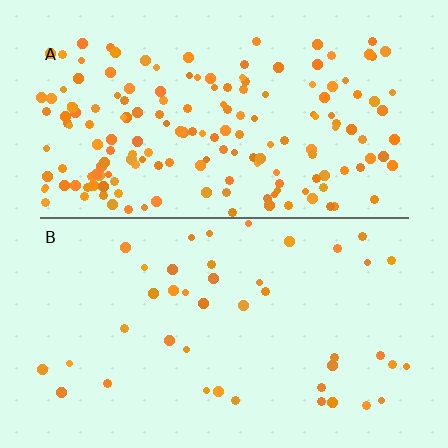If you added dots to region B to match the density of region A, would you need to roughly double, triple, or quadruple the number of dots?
Approximately quadruple.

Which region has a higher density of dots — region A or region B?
A (the top).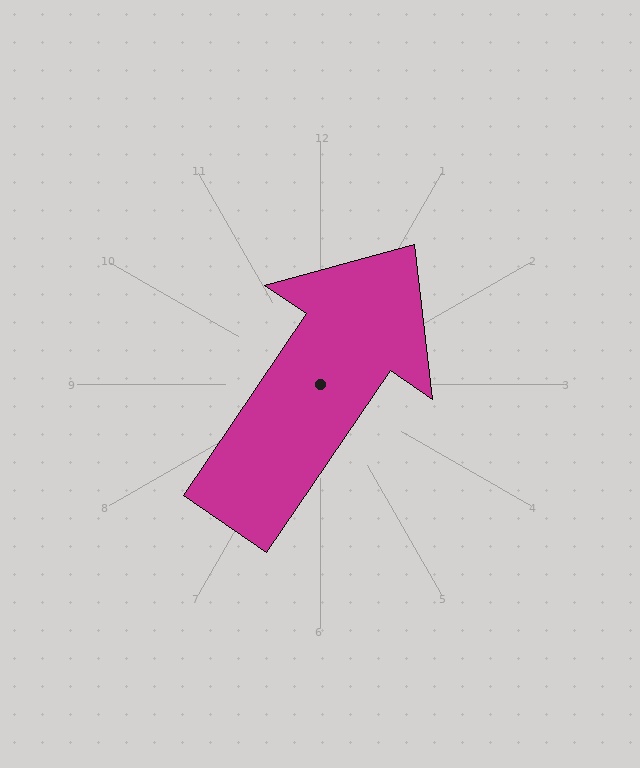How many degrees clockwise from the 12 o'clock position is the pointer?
Approximately 34 degrees.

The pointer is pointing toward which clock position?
Roughly 1 o'clock.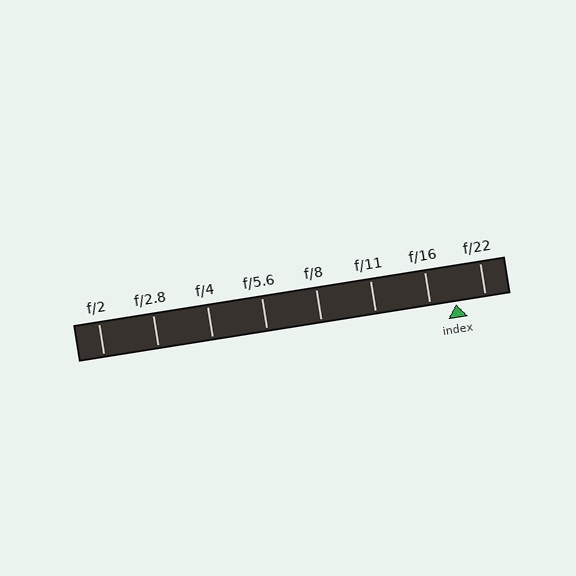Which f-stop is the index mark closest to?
The index mark is closest to f/16.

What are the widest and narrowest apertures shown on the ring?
The widest aperture shown is f/2 and the narrowest is f/22.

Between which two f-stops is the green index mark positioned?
The index mark is between f/16 and f/22.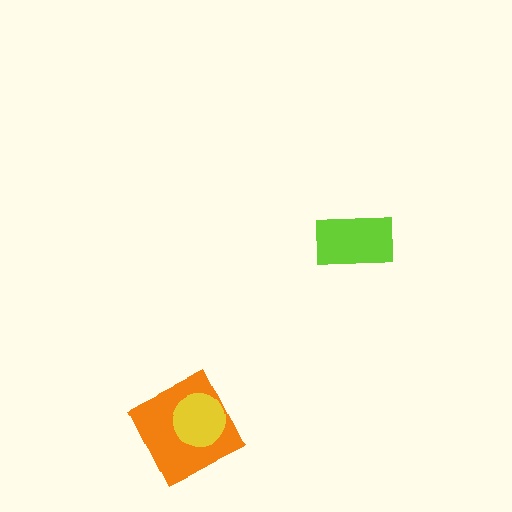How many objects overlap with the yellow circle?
1 object overlaps with the yellow circle.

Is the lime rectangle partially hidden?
No, no other shape covers it.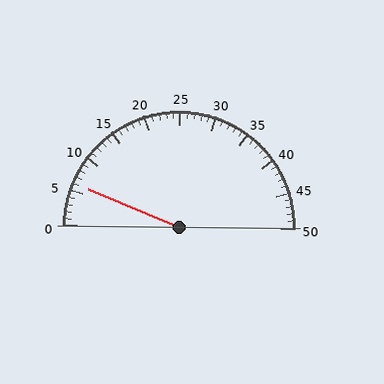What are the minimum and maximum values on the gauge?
The gauge ranges from 0 to 50.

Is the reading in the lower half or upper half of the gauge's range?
The reading is in the lower half of the range (0 to 50).